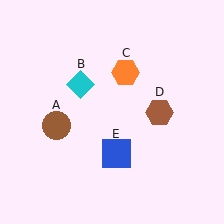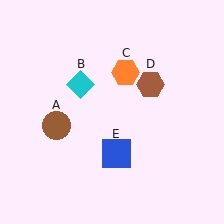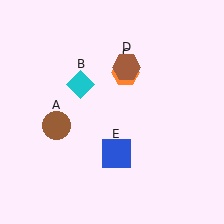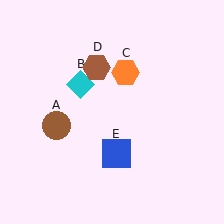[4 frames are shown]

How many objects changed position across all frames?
1 object changed position: brown hexagon (object D).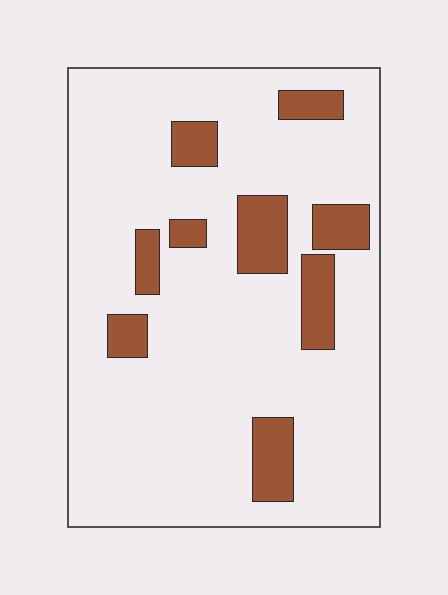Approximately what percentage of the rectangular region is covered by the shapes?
Approximately 15%.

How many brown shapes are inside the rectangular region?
9.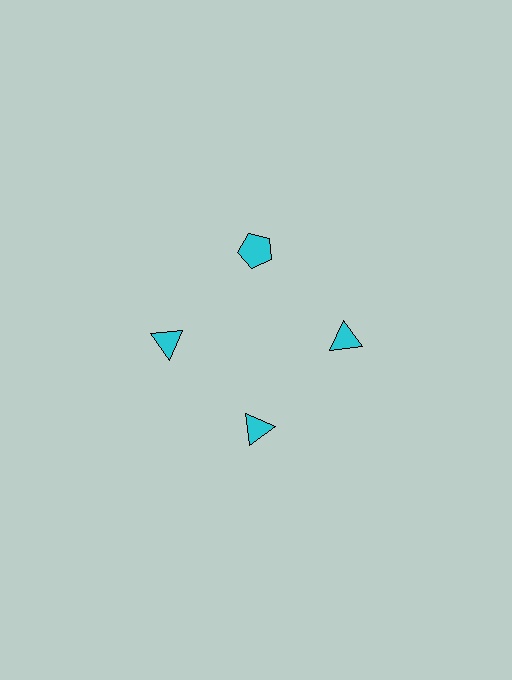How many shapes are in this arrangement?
There are 4 shapes arranged in a ring pattern.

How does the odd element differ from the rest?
It has a different shape: pentagon instead of triangle.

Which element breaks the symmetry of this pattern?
The cyan pentagon at roughly the 12 o'clock position breaks the symmetry. All other shapes are cyan triangles.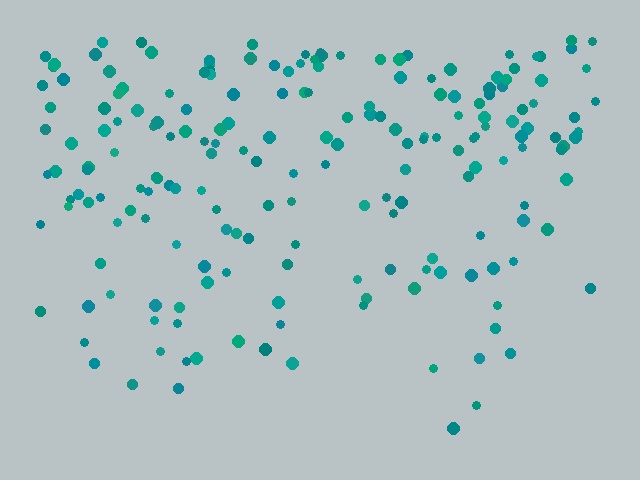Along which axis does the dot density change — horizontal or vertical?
Vertical.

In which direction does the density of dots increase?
From bottom to top, with the top side densest.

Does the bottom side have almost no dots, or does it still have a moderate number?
Still a moderate number, just noticeably fewer than the top.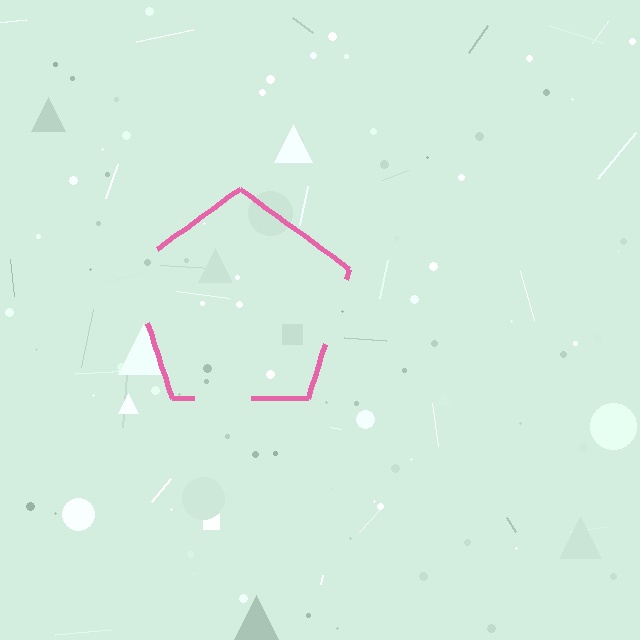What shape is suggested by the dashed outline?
The dashed outline suggests a pentagon.